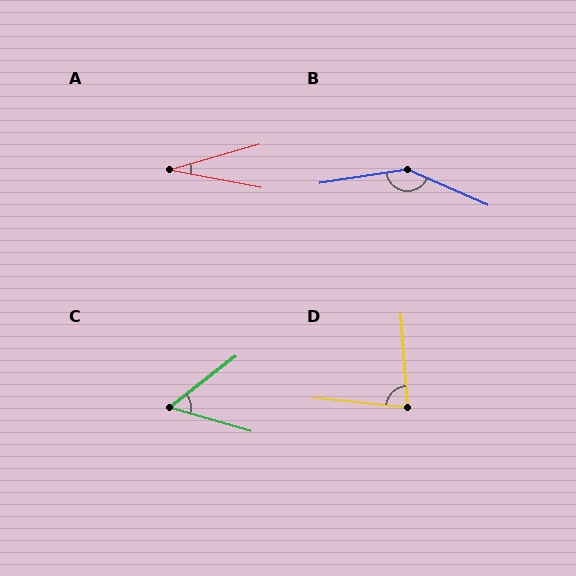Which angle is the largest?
B, at approximately 147 degrees.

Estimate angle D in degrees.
Approximately 80 degrees.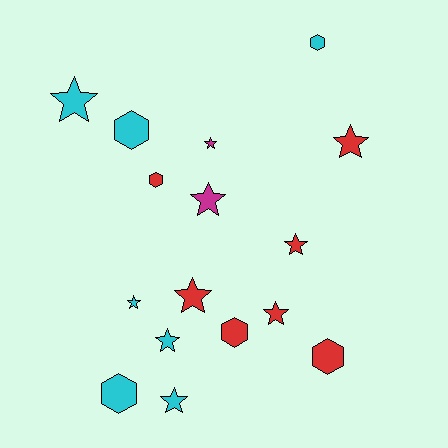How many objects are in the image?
There are 16 objects.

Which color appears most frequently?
Cyan, with 7 objects.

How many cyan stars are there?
There are 4 cyan stars.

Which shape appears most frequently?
Star, with 10 objects.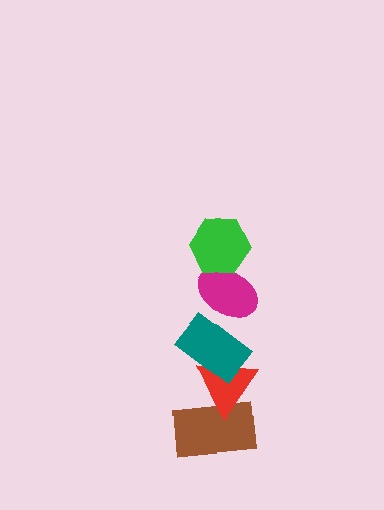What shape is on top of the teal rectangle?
The magenta ellipse is on top of the teal rectangle.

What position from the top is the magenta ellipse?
The magenta ellipse is 2nd from the top.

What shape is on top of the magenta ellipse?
The green hexagon is on top of the magenta ellipse.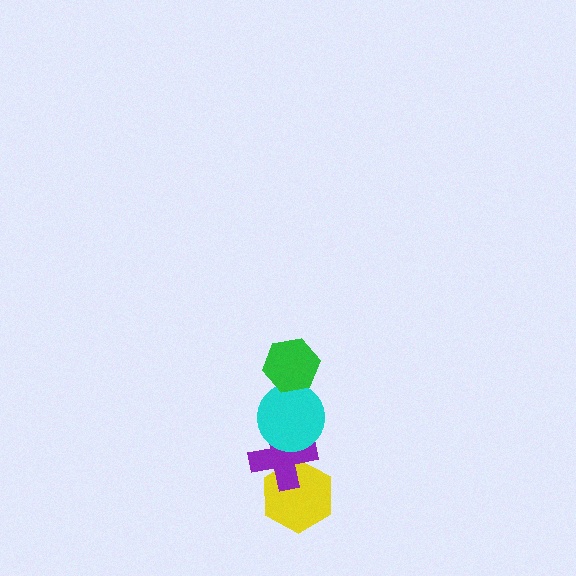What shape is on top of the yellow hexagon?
The purple cross is on top of the yellow hexagon.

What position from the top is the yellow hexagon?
The yellow hexagon is 4th from the top.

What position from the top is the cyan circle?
The cyan circle is 2nd from the top.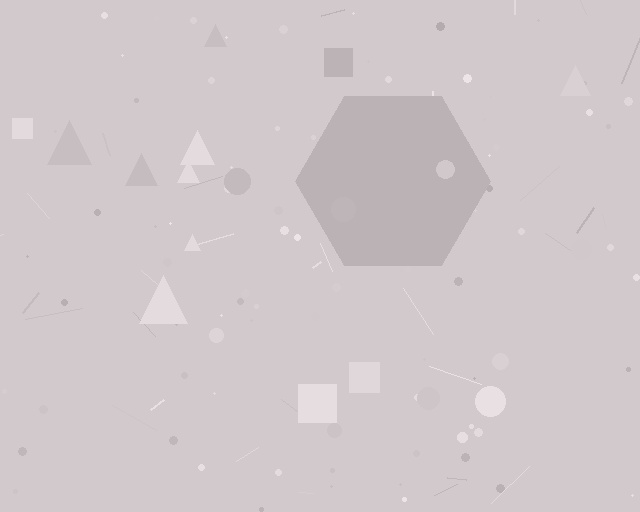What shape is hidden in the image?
A hexagon is hidden in the image.